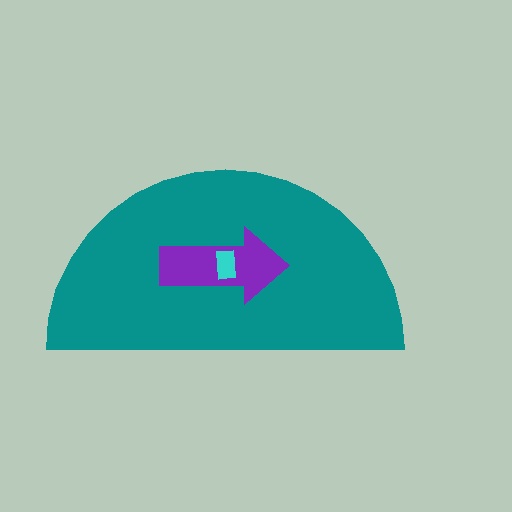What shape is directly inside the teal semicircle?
The purple arrow.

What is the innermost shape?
The cyan rectangle.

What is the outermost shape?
The teal semicircle.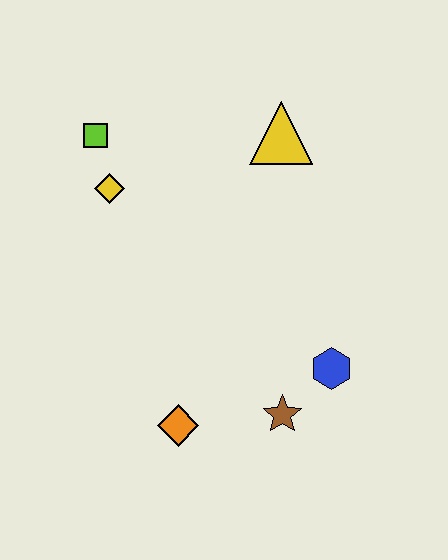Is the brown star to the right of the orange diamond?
Yes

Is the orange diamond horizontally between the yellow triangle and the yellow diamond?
Yes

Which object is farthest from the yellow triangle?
The orange diamond is farthest from the yellow triangle.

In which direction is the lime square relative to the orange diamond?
The lime square is above the orange diamond.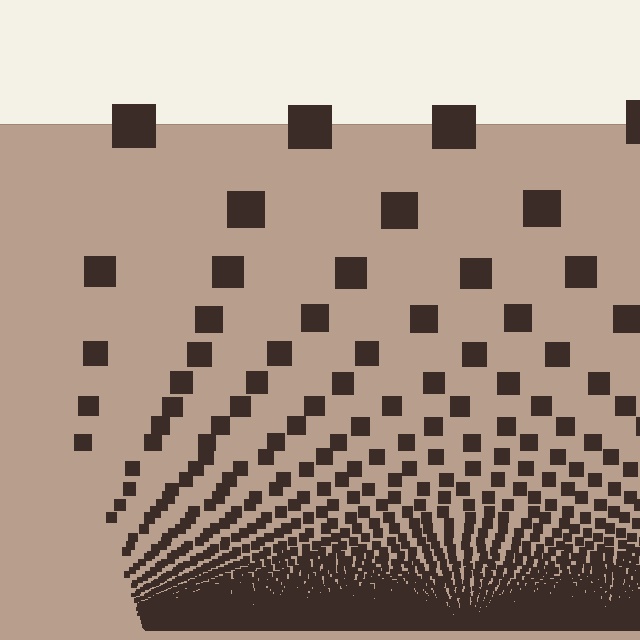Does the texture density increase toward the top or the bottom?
Density increases toward the bottom.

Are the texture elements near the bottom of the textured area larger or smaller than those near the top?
Smaller. The gradient is inverted — elements near the bottom are smaller and denser.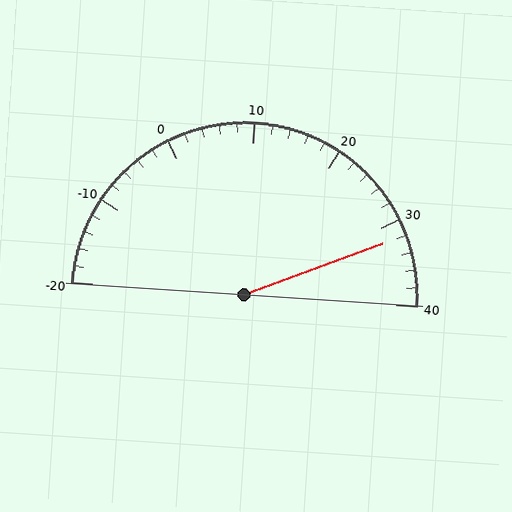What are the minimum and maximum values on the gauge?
The gauge ranges from -20 to 40.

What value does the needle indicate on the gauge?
The needle indicates approximately 32.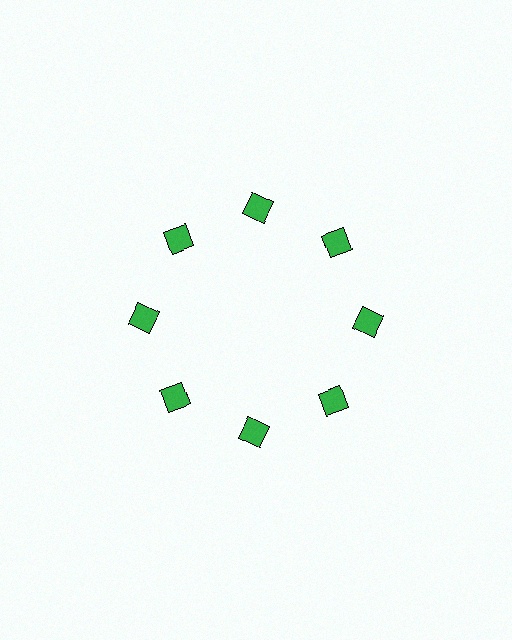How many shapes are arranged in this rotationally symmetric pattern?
There are 8 shapes, arranged in 8 groups of 1.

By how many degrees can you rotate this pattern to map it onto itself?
The pattern maps onto itself every 45 degrees of rotation.